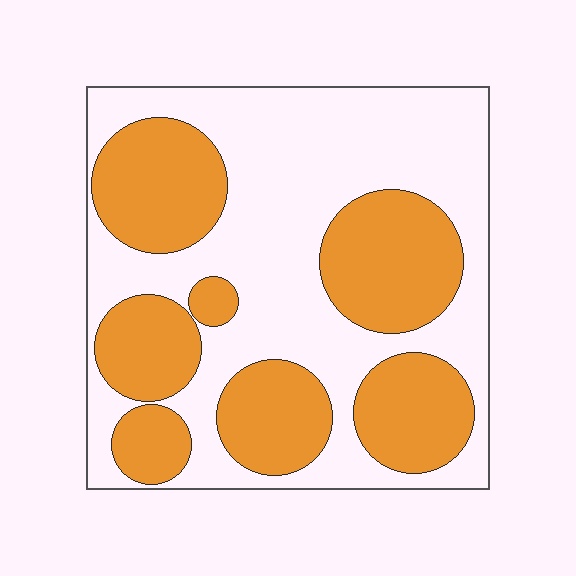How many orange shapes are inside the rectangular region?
7.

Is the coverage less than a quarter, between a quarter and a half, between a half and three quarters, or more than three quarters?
Between a quarter and a half.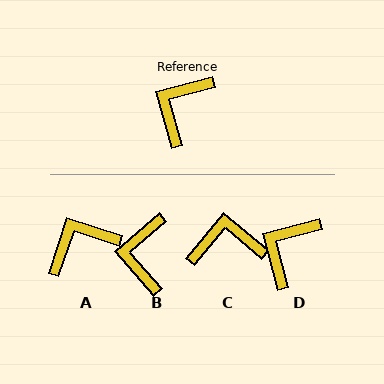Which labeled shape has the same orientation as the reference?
D.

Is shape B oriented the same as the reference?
No, it is off by about 26 degrees.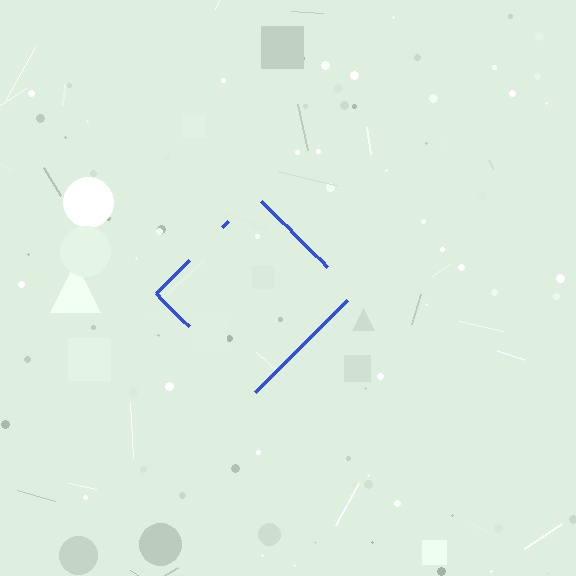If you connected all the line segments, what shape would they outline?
They would outline a diamond.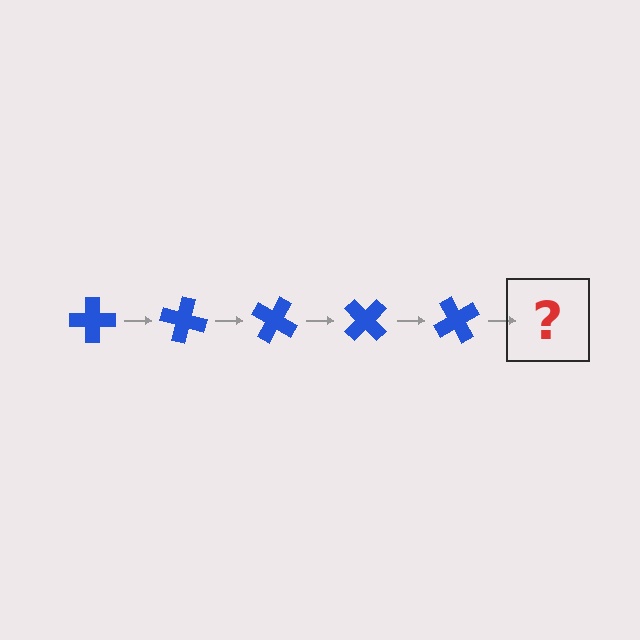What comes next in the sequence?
The next element should be a blue cross rotated 75 degrees.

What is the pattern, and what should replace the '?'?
The pattern is that the cross rotates 15 degrees each step. The '?' should be a blue cross rotated 75 degrees.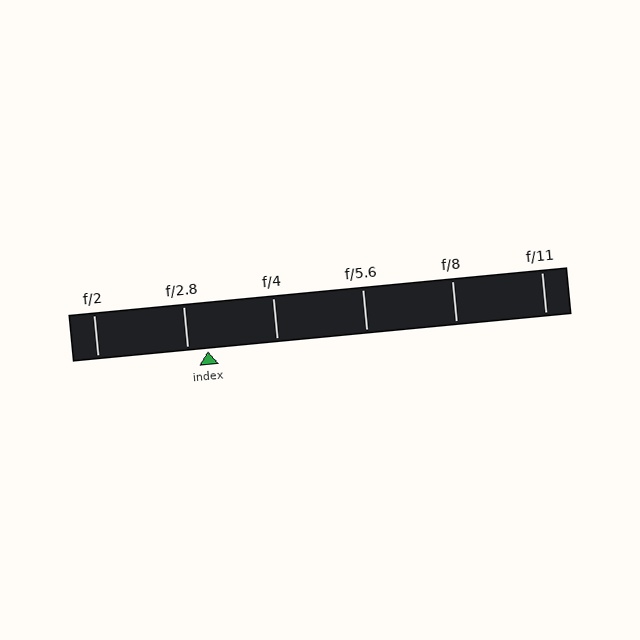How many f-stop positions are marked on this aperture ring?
There are 6 f-stop positions marked.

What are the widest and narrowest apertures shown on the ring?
The widest aperture shown is f/2 and the narrowest is f/11.